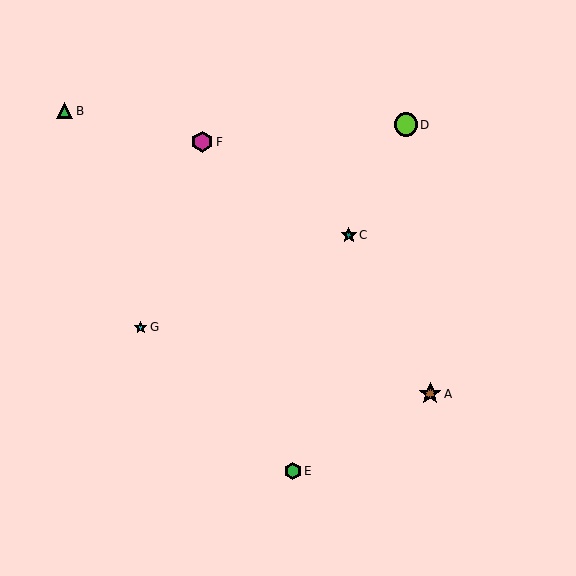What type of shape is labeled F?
Shape F is a magenta hexagon.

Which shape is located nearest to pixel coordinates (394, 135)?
The lime circle (labeled D) at (406, 125) is nearest to that location.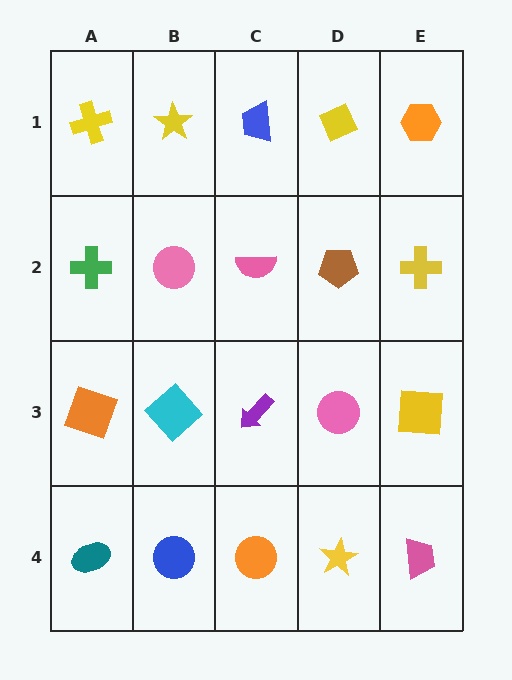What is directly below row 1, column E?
A yellow cross.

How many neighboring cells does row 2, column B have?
4.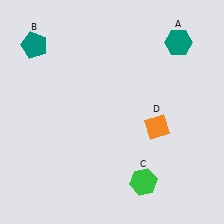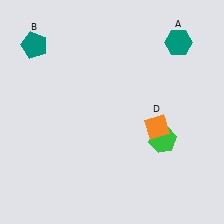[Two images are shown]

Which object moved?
The green hexagon (C) moved up.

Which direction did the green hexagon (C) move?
The green hexagon (C) moved up.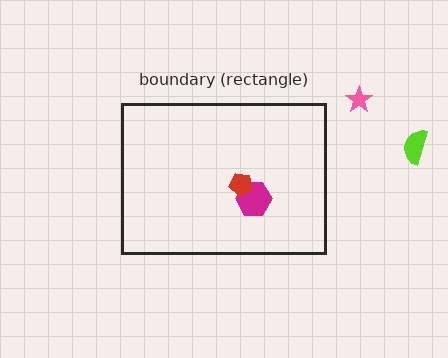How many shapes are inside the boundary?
2 inside, 2 outside.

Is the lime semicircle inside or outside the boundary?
Outside.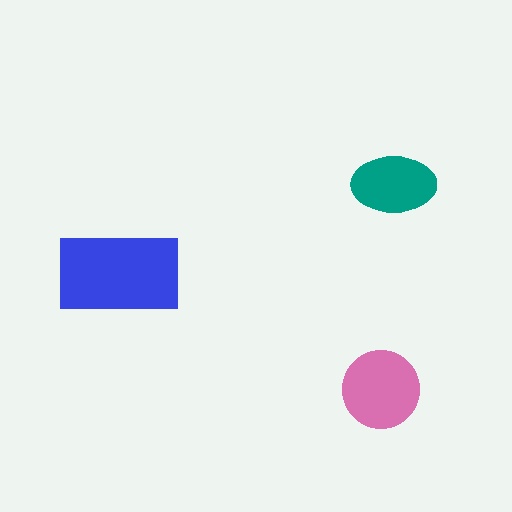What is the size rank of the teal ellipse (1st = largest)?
3rd.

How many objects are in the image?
There are 3 objects in the image.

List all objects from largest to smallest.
The blue rectangle, the pink circle, the teal ellipse.